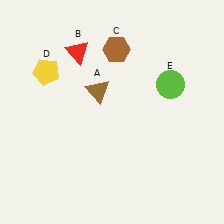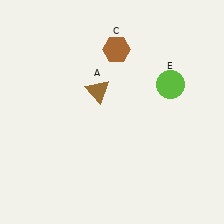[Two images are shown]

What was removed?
The red triangle (B), the yellow pentagon (D) were removed in Image 2.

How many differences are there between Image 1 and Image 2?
There are 2 differences between the two images.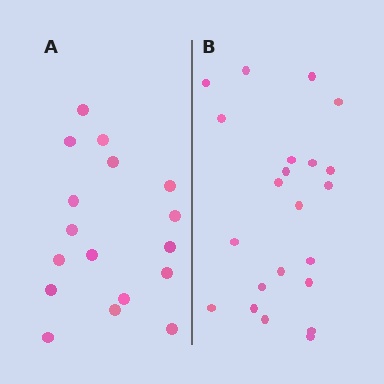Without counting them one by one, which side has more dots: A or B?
Region B (the right region) has more dots.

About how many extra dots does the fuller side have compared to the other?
Region B has about 5 more dots than region A.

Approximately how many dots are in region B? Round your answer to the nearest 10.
About 20 dots. (The exact count is 22, which rounds to 20.)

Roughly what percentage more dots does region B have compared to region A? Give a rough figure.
About 30% more.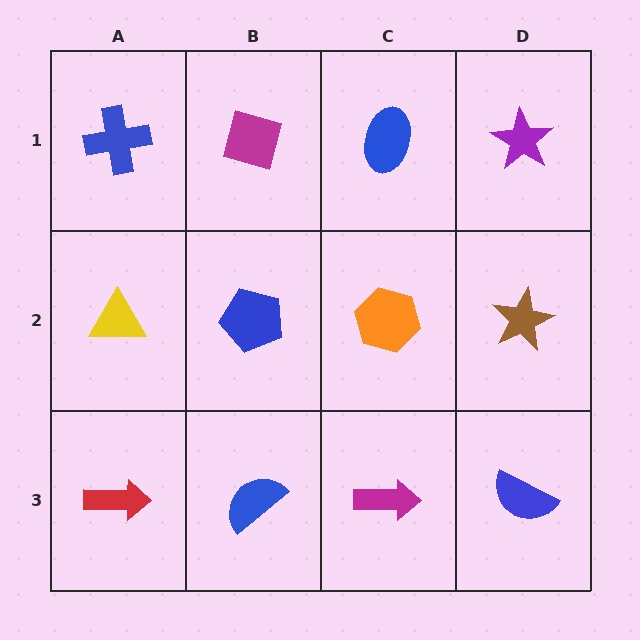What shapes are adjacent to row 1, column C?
An orange hexagon (row 2, column C), a magenta diamond (row 1, column B), a purple star (row 1, column D).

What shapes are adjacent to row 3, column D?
A brown star (row 2, column D), a magenta arrow (row 3, column C).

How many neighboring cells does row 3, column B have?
3.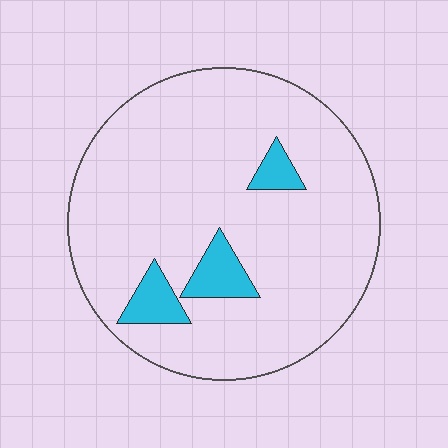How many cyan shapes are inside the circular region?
3.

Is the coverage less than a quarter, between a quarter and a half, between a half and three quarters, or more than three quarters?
Less than a quarter.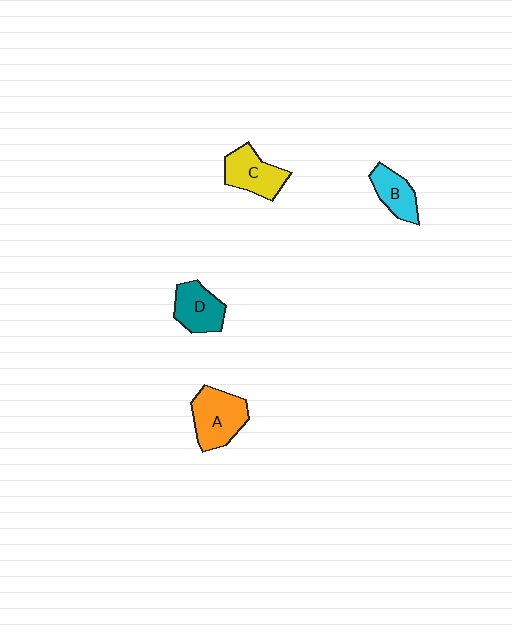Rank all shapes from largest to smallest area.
From largest to smallest: A (orange), C (yellow), D (teal), B (cyan).